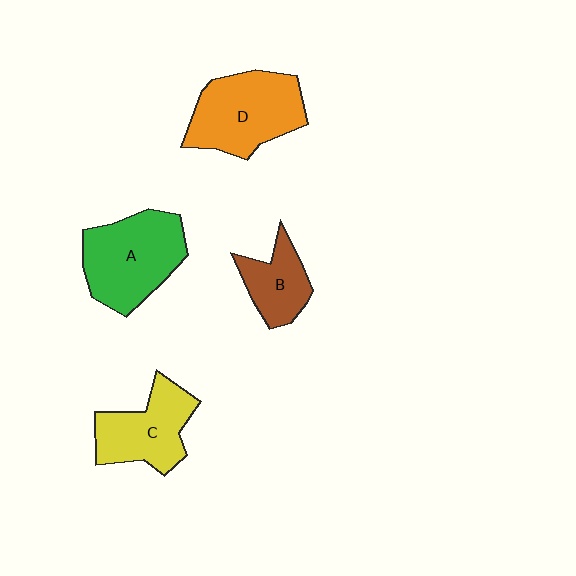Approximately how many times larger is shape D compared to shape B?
Approximately 1.8 times.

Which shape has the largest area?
Shape A (green).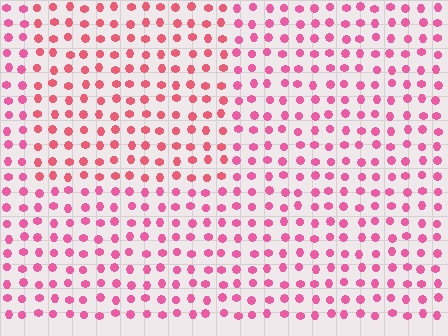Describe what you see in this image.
The image is filled with small pink elements in a uniform arrangement. A rectangle-shaped region is visible where the elements are tinted to a slightly different hue, forming a subtle color boundary.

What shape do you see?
I see a rectangle.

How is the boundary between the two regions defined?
The boundary is defined purely by a slight shift in hue (about 20 degrees). Spacing, size, and orientation are identical on both sides.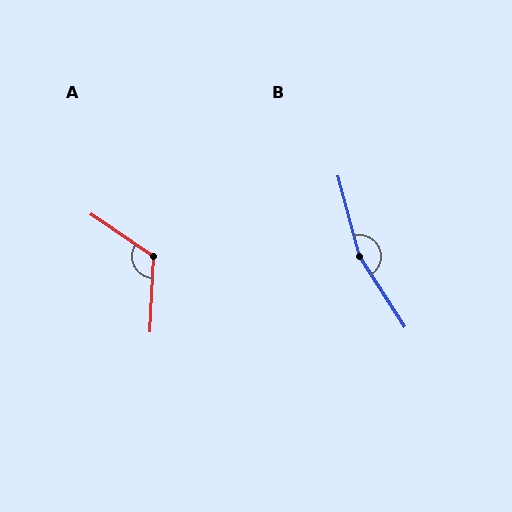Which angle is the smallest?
A, at approximately 121 degrees.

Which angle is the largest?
B, at approximately 162 degrees.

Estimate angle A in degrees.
Approximately 121 degrees.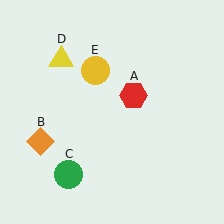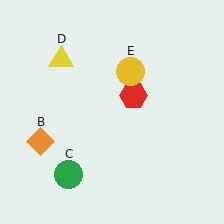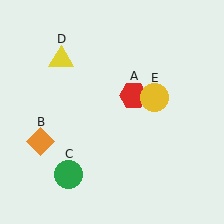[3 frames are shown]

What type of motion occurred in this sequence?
The yellow circle (object E) rotated clockwise around the center of the scene.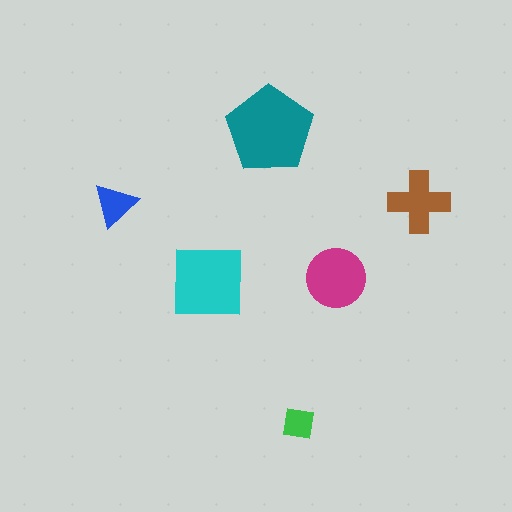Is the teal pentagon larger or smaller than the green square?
Larger.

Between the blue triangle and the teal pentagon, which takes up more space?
The teal pentagon.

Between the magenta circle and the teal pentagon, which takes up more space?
The teal pentagon.